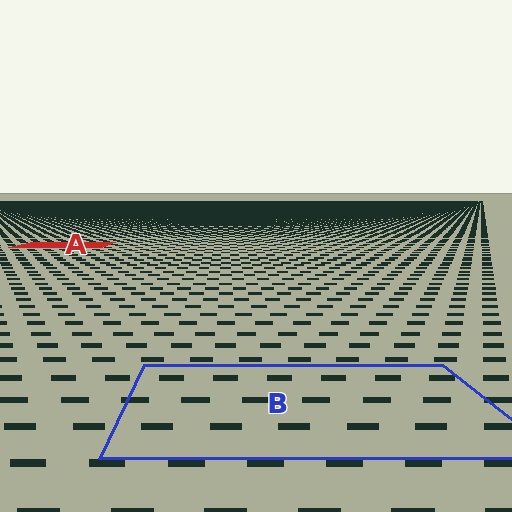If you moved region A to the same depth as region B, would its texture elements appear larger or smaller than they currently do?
They would appear larger. At a closer depth, the same texture elements are projected at a bigger on-screen size.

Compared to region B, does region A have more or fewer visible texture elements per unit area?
Region A has more texture elements per unit area — they are packed more densely because it is farther away.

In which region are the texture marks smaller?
The texture marks are smaller in region A, because it is farther away.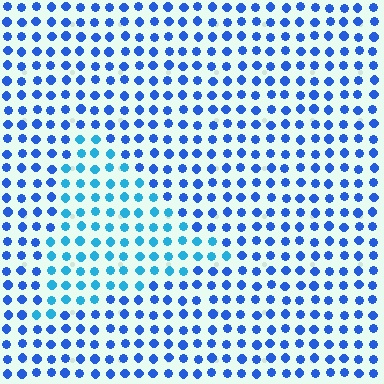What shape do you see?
I see a triangle.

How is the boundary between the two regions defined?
The boundary is defined purely by a slight shift in hue (about 27 degrees). Spacing, size, and orientation are identical on both sides.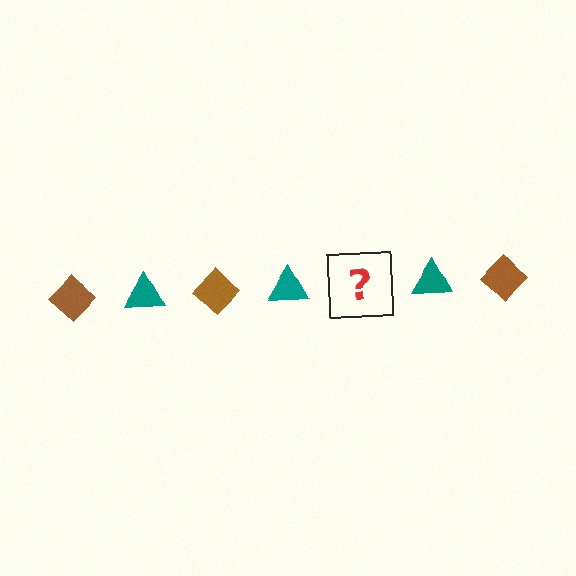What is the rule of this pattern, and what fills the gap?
The rule is that the pattern alternates between brown diamond and teal triangle. The gap should be filled with a brown diamond.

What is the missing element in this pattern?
The missing element is a brown diamond.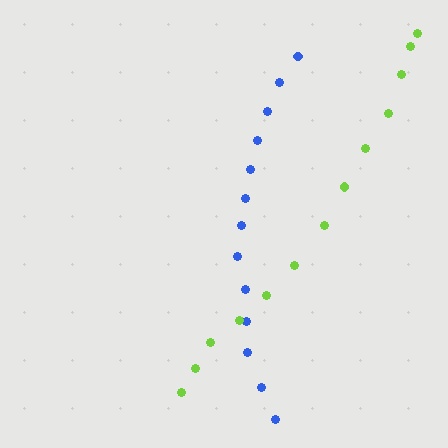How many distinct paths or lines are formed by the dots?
There are 2 distinct paths.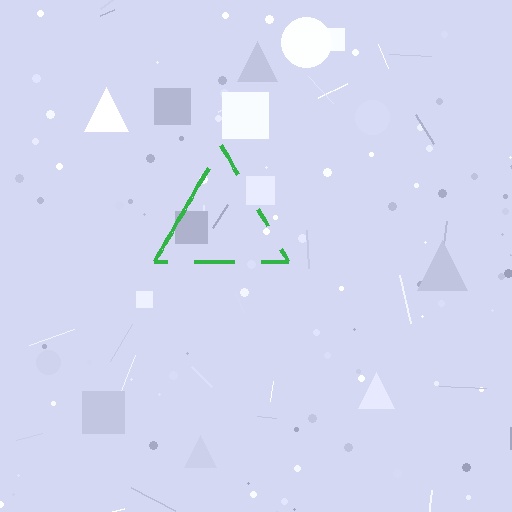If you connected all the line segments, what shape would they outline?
They would outline a triangle.